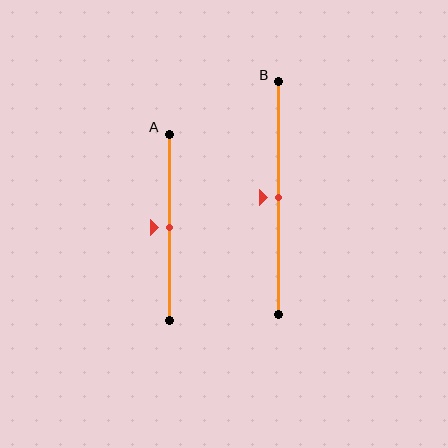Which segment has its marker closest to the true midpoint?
Segment A has its marker closest to the true midpoint.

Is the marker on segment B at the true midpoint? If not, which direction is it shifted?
Yes, the marker on segment B is at the true midpoint.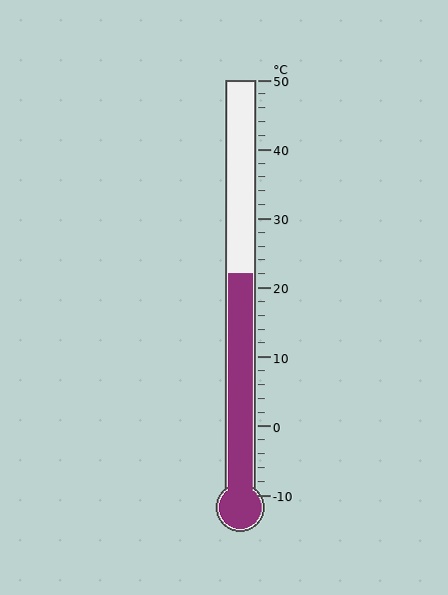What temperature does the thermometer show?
The thermometer shows approximately 22°C.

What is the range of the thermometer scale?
The thermometer scale ranges from -10°C to 50°C.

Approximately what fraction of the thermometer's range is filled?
The thermometer is filled to approximately 55% of its range.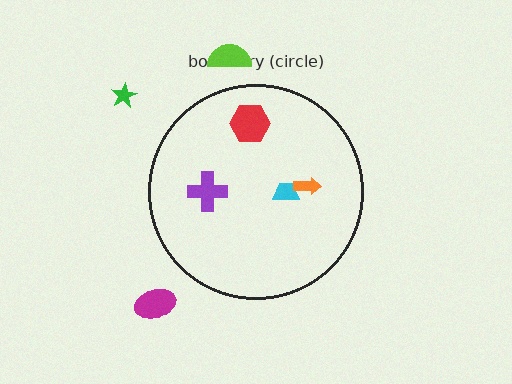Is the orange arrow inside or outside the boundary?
Inside.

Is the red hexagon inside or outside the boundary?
Inside.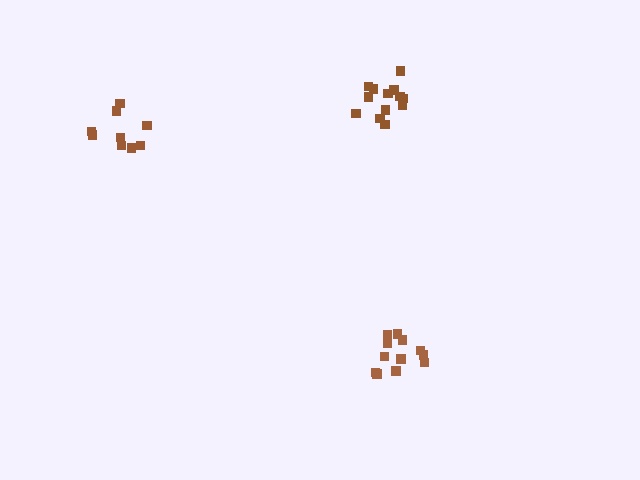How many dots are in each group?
Group 1: 13 dots, Group 2: 9 dots, Group 3: 12 dots (34 total).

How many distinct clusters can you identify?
There are 3 distinct clusters.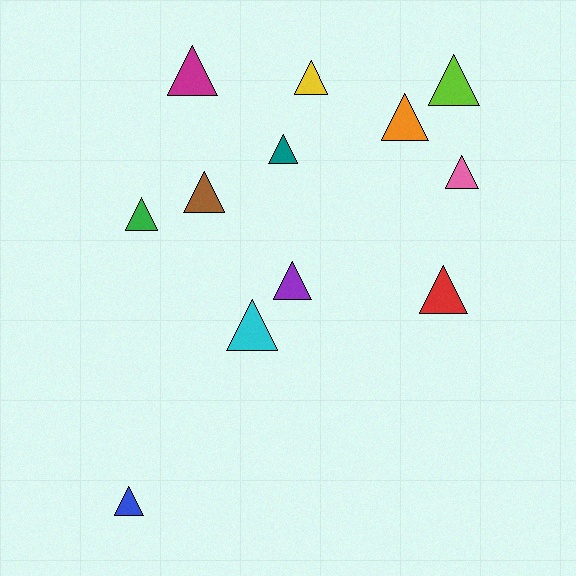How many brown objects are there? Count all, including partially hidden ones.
There is 1 brown object.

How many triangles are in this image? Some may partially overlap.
There are 12 triangles.